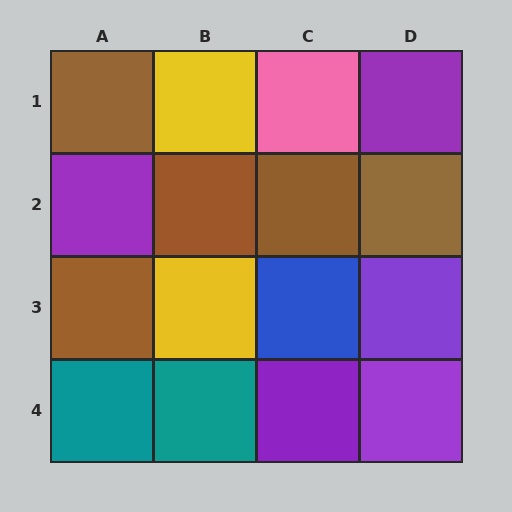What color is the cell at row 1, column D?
Purple.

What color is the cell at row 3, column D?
Purple.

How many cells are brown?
5 cells are brown.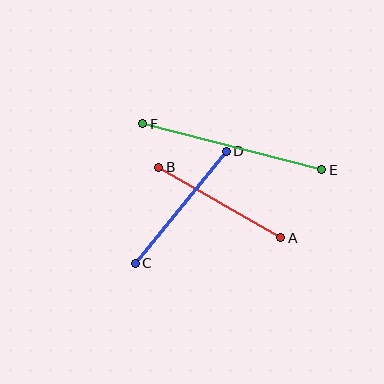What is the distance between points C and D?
The distance is approximately 144 pixels.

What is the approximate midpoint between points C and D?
The midpoint is at approximately (181, 207) pixels.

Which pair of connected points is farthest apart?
Points E and F are farthest apart.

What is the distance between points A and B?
The distance is approximately 141 pixels.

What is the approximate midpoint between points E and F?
The midpoint is at approximately (232, 147) pixels.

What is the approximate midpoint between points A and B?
The midpoint is at approximately (220, 203) pixels.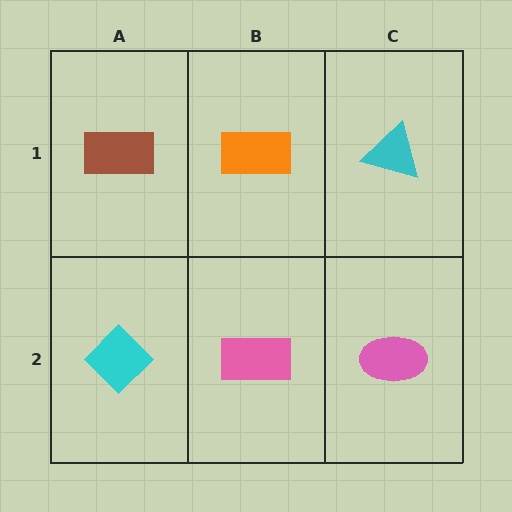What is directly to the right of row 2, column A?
A pink rectangle.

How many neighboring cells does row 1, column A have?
2.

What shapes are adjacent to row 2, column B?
An orange rectangle (row 1, column B), a cyan diamond (row 2, column A), a pink ellipse (row 2, column C).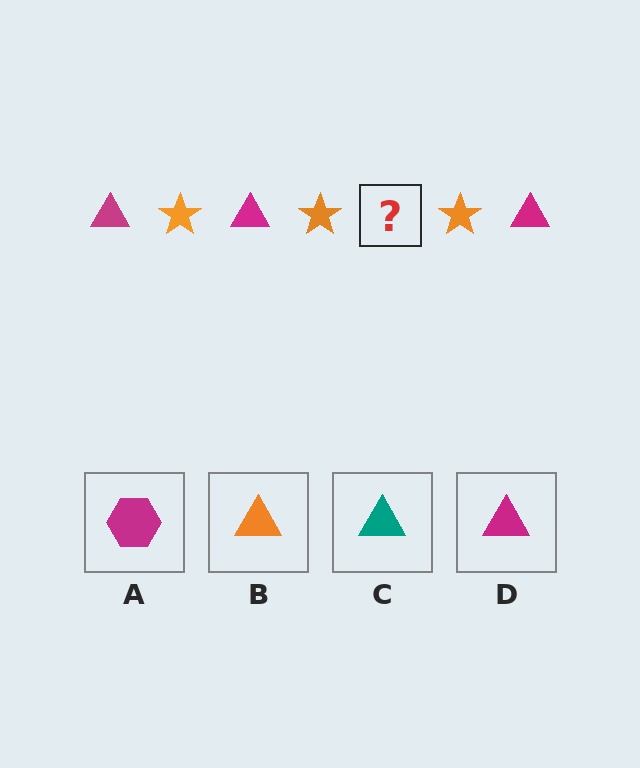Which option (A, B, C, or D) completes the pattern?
D.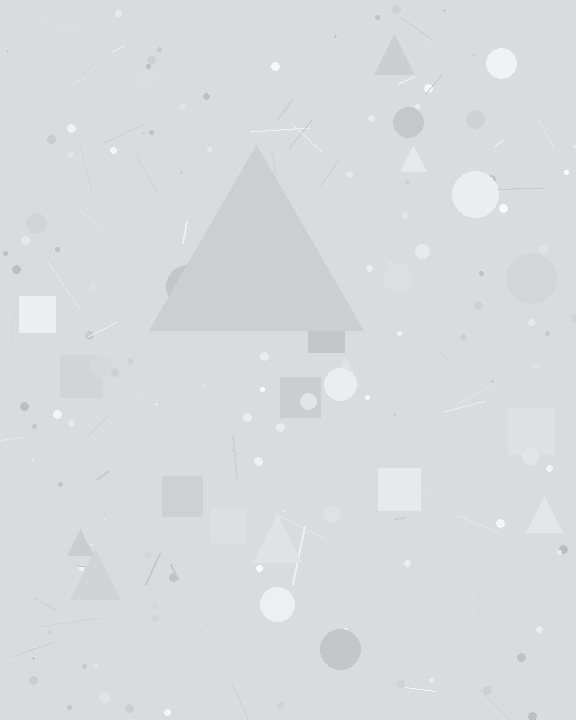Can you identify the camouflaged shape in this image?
The camouflaged shape is a triangle.